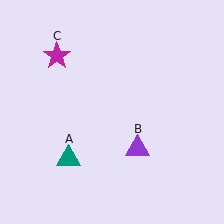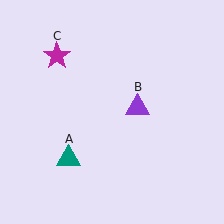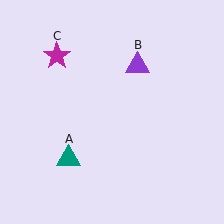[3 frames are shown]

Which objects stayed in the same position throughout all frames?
Teal triangle (object A) and magenta star (object C) remained stationary.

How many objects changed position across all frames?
1 object changed position: purple triangle (object B).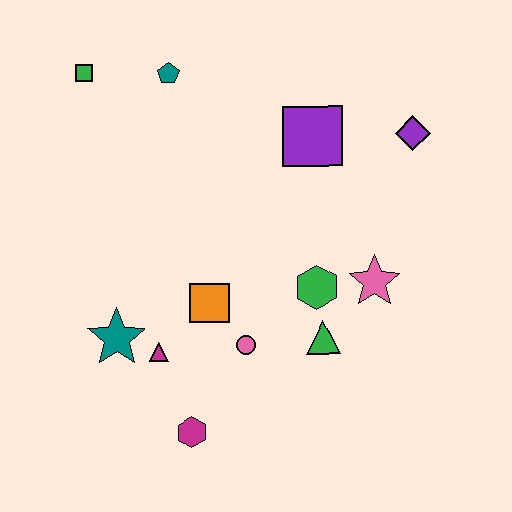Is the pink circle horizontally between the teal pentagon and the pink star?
Yes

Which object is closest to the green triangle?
The green hexagon is closest to the green triangle.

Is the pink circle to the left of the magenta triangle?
No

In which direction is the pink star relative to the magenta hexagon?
The pink star is to the right of the magenta hexagon.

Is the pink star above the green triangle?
Yes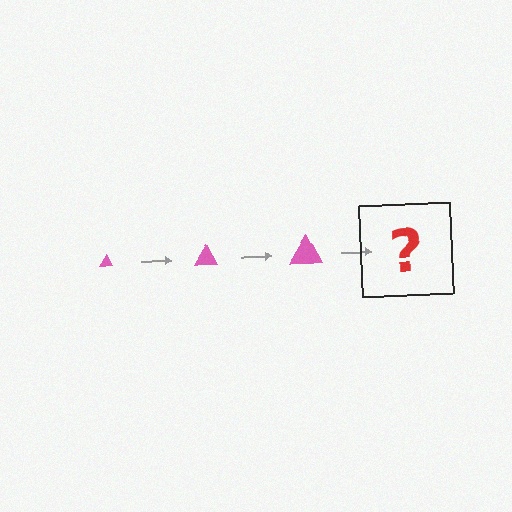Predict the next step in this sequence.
The next step is a pink triangle, larger than the previous one.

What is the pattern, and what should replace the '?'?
The pattern is that the triangle gets progressively larger each step. The '?' should be a pink triangle, larger than the previous one.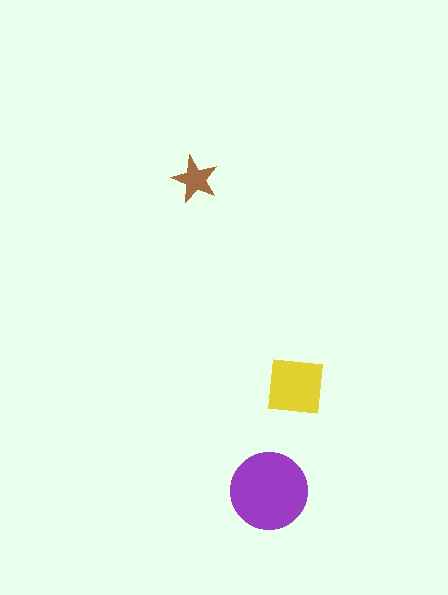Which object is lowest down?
The purple circle is bottommost.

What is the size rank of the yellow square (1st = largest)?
2nd.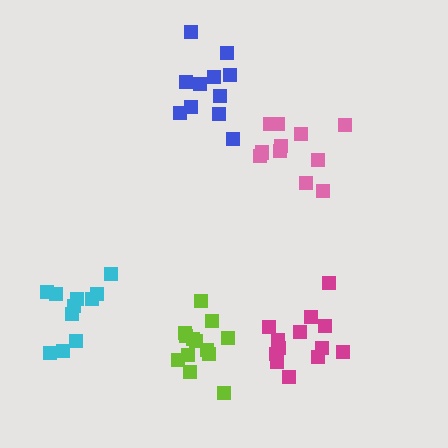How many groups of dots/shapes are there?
There are 5 groups.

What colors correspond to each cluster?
The clusters are colored: cyan, lime, blue, magenta, pink.